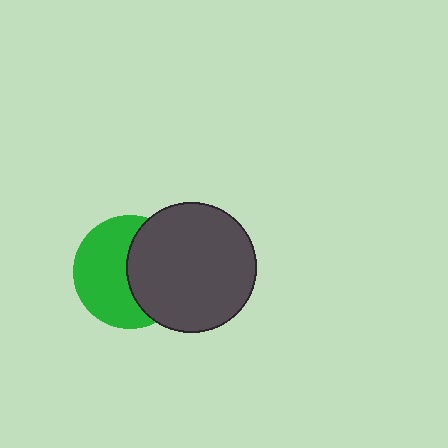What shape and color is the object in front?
The object in front is a dark gray circle.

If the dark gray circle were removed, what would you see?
You would see the complete green circle.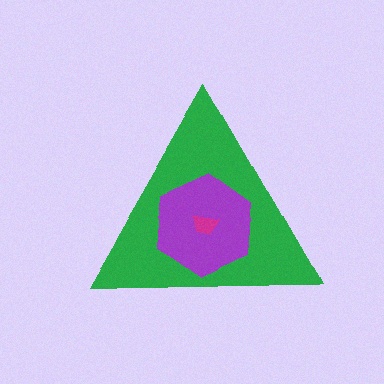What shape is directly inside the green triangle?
The purple hexagon.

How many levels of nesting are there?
3.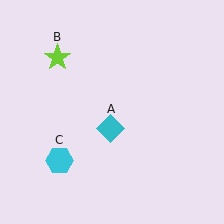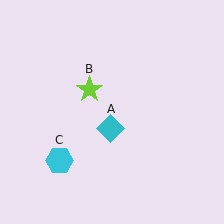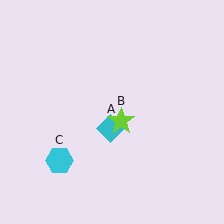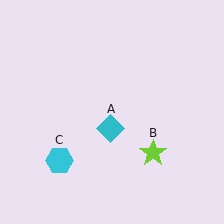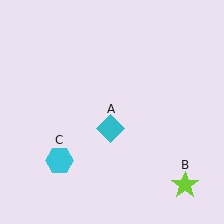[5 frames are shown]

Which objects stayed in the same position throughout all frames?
Cyan diamond (object A) and cyan hexagon (object C) remained stationary.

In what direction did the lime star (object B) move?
The lime star (object B) moved down and to the right.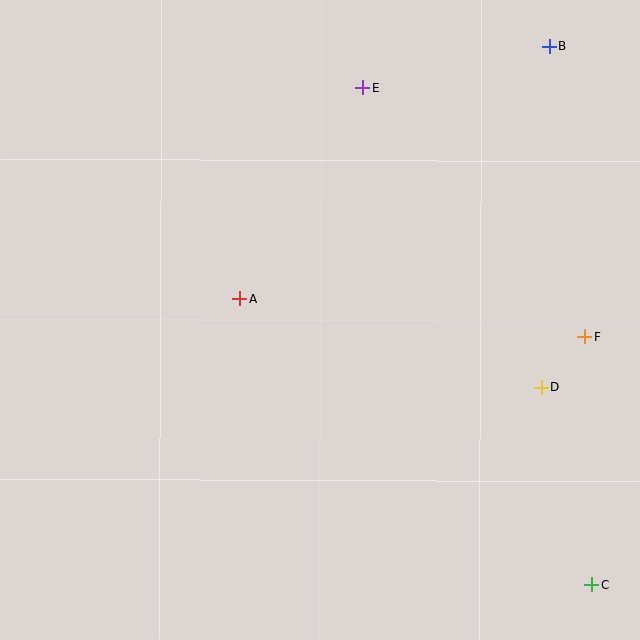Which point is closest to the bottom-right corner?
Point C is closest to the bottom-right corner.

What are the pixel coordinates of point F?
Point F is at (585, 337).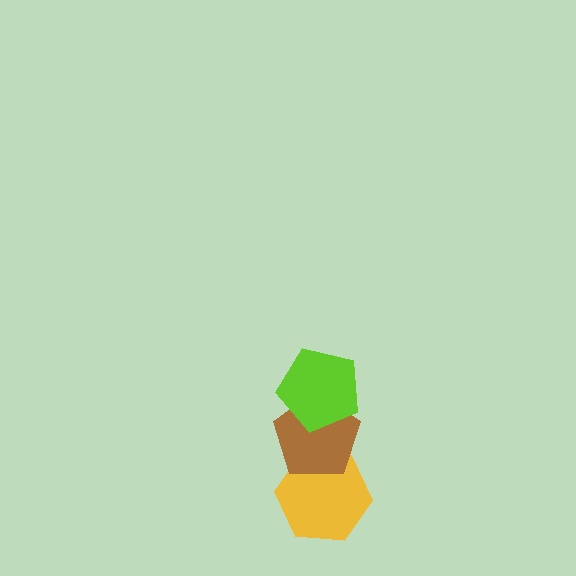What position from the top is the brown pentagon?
The brown pentagon is 2nd from the top.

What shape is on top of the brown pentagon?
The lime pentagon is on top of the brown pentagon.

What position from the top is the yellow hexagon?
The yellow hexagon is 3rd from the top.